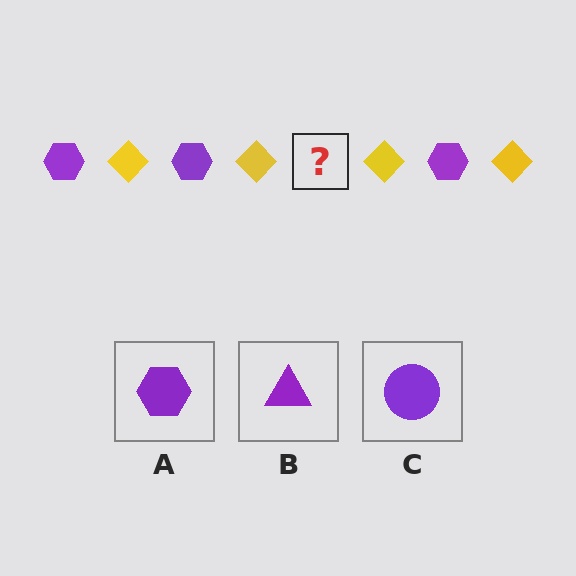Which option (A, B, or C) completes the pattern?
A.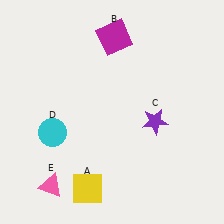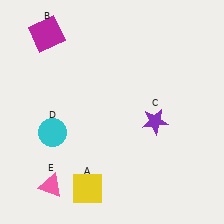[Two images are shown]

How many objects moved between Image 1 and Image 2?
1 object moved between the two images.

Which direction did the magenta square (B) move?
The magenta square (B) moved left.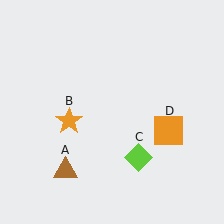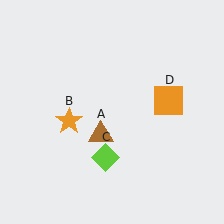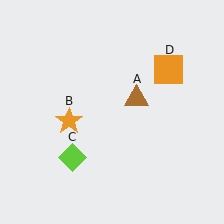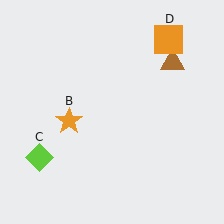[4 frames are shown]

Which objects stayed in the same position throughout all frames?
Orange star (object B) remained stationary.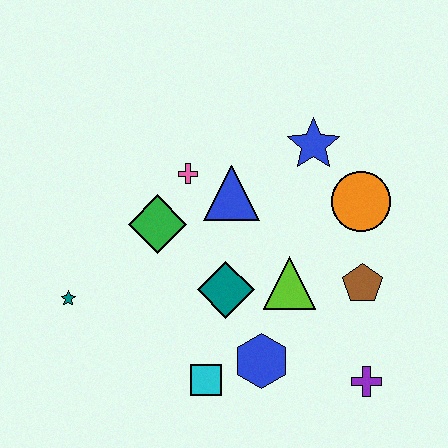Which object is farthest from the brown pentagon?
The teal star is farthest from the brown pentagon.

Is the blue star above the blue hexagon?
Yes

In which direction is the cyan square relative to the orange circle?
The cyan square is below the orange circle.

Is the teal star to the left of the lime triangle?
Yes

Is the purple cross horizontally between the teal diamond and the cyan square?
No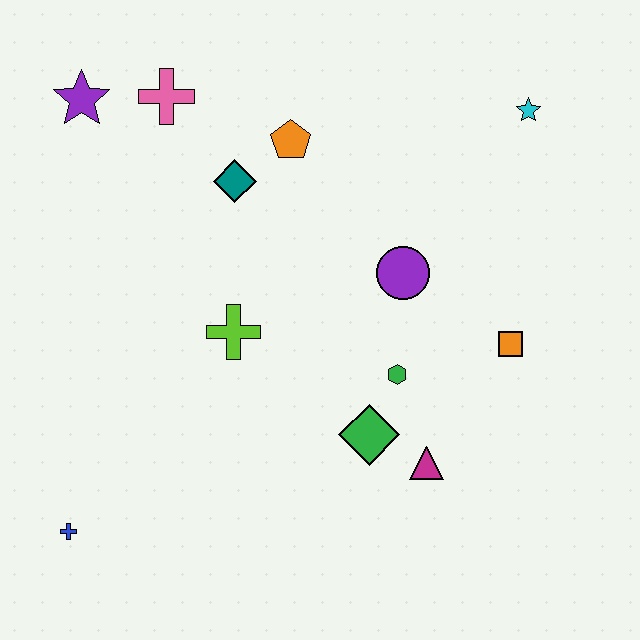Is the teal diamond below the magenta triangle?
No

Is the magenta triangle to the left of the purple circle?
No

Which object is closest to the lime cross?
The teal diamond is closest to the lime cross.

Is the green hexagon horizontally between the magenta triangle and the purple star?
Yes